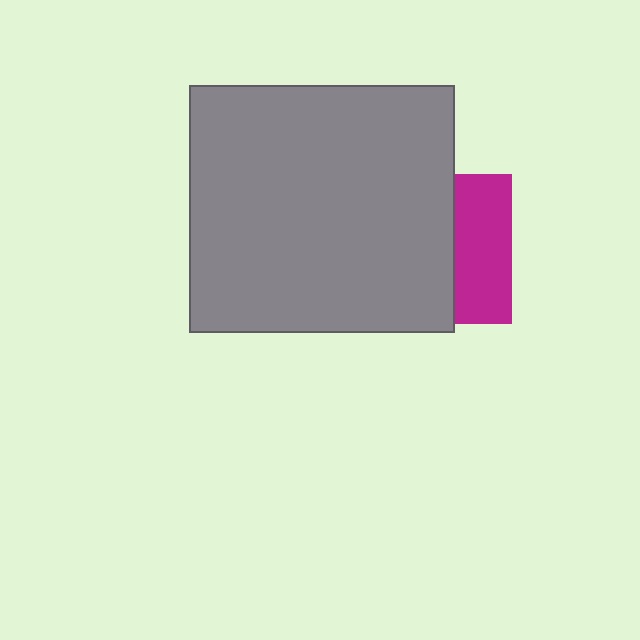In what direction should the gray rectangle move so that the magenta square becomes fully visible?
The gray rectangle should move left. That is the shortest direction to clear the overlap and leave the magenta square fully visible.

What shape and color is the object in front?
The object in front is a gray rectangle.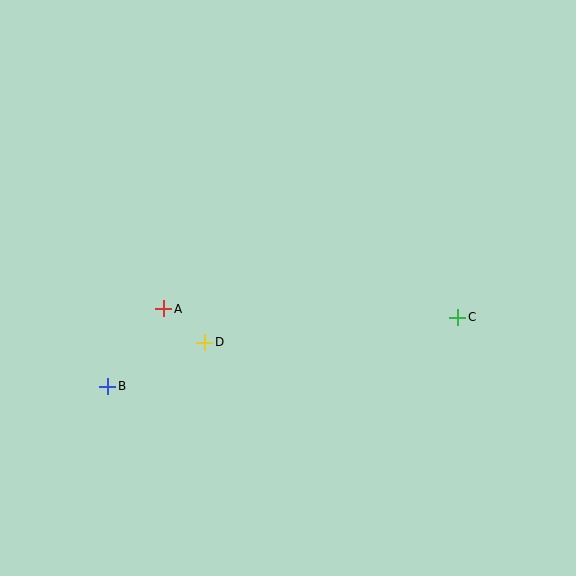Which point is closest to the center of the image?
Point D at (205, 342) is closest to the center.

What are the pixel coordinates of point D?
Point D is at (205, 342).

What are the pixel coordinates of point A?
Point A is at (164, 309).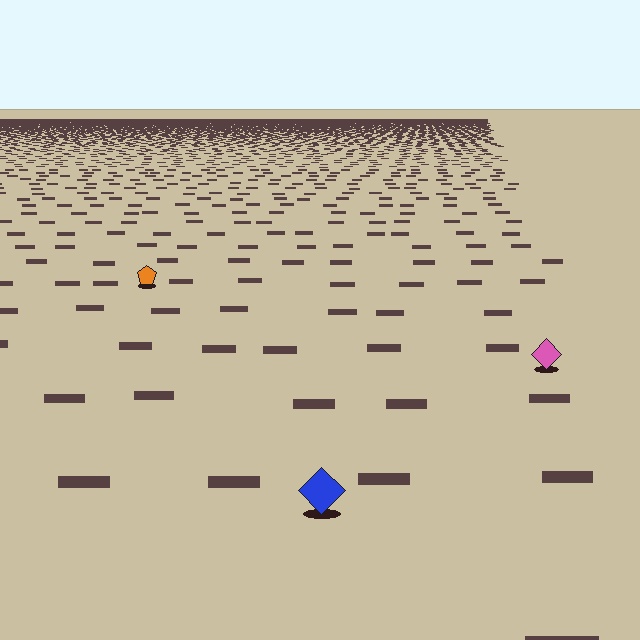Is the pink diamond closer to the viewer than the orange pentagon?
Yes. The pink diamond is closer — you can tell from the texture gradient: the ground texture is coarser near it.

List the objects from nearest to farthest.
From nearest to farthest: the blue diamond, the pink diamond, the orange pentagon.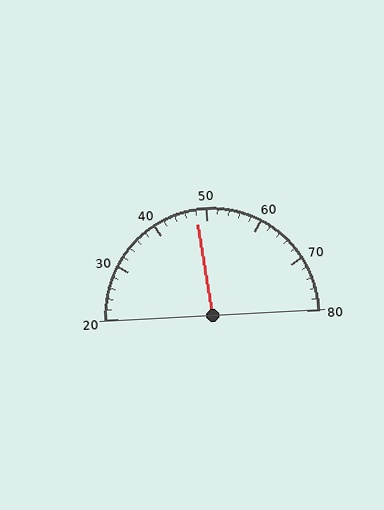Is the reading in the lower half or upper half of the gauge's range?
The reading is in the lower half of the range (20 to 80).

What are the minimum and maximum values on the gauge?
The gauge ranges from 20 to 80.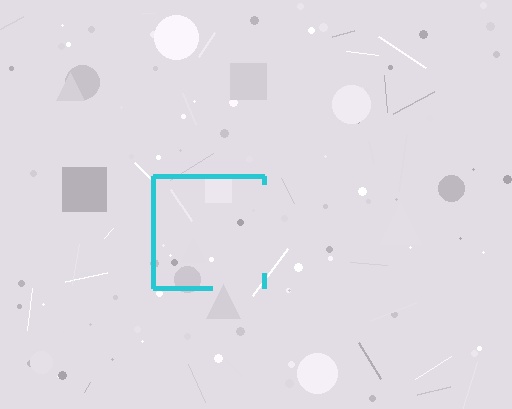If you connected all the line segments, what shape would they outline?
They would outline a square.